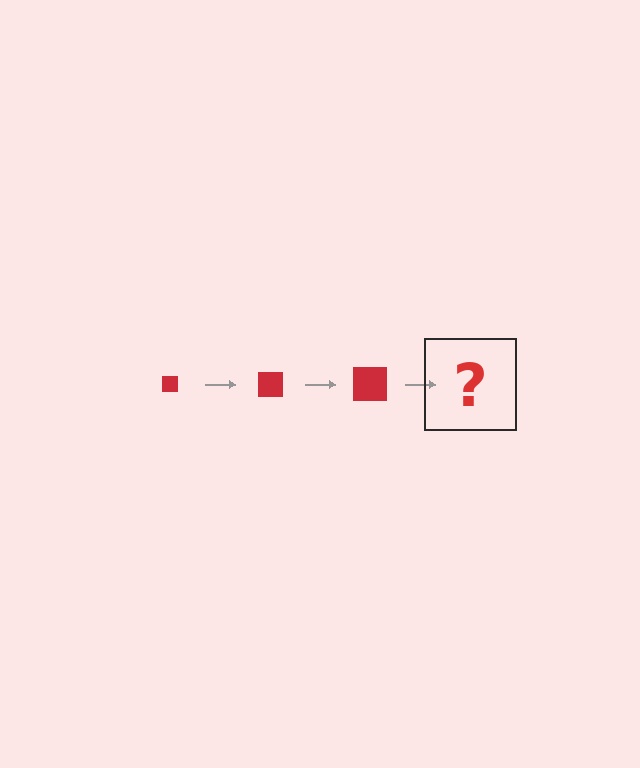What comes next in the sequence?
The next element should be a red square, larger than the previous one.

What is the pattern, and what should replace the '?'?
The pattern is that the square gets progressively larger each step. The '?' should be a red square, larger than the previous one.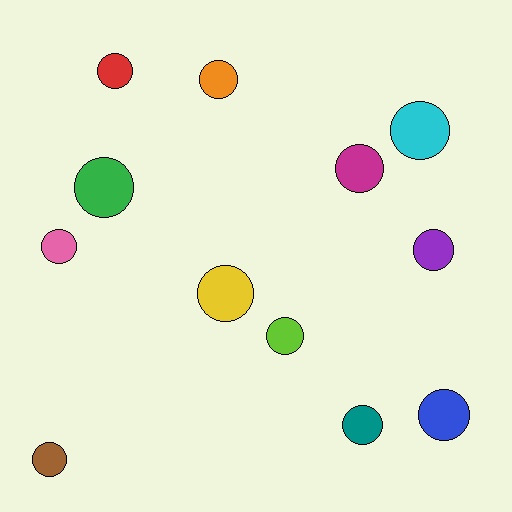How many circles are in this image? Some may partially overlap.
There are 12 circles.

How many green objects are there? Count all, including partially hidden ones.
There is 1 green object.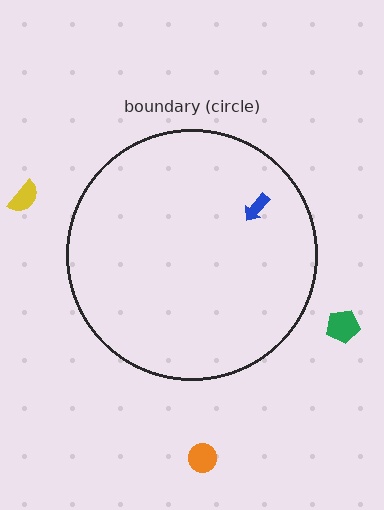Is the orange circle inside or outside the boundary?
Outside.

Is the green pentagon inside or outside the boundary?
Outside.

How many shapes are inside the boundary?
1 inside, 3 outside.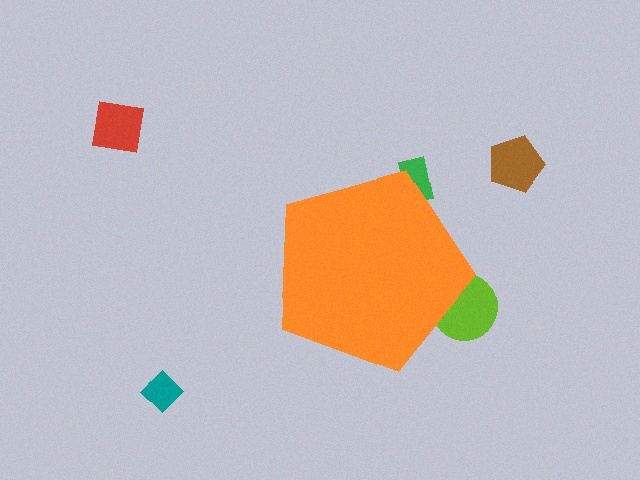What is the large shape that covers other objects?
An orange pentagon.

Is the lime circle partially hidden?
Yes, the lime circle is partially hidden behind the orange pentagon.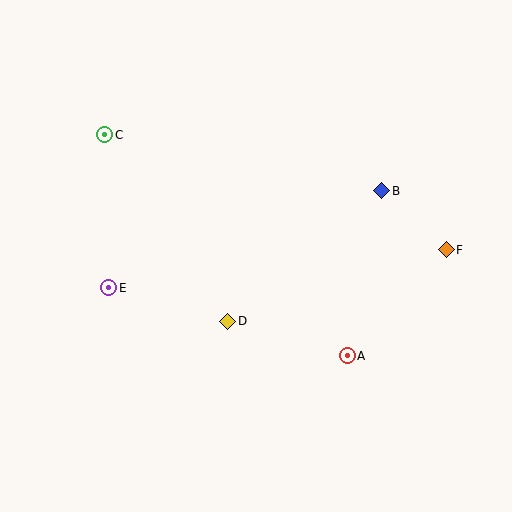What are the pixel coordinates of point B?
Point B is at (382, 191).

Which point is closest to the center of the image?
Point D at (228, 321) is closest to the center.